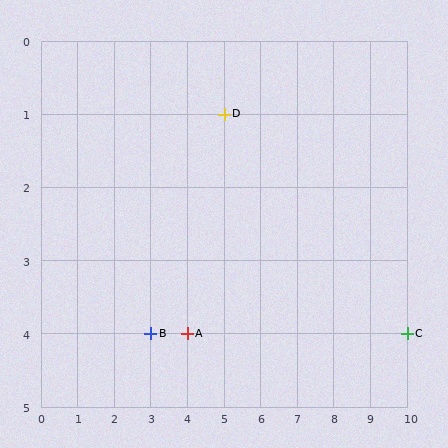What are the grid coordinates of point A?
Point A is at grid coordinates (4, 4).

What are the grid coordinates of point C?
Point C is at grid coordinates (10, 4).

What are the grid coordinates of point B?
Point B is at grid coordinates (3, 4).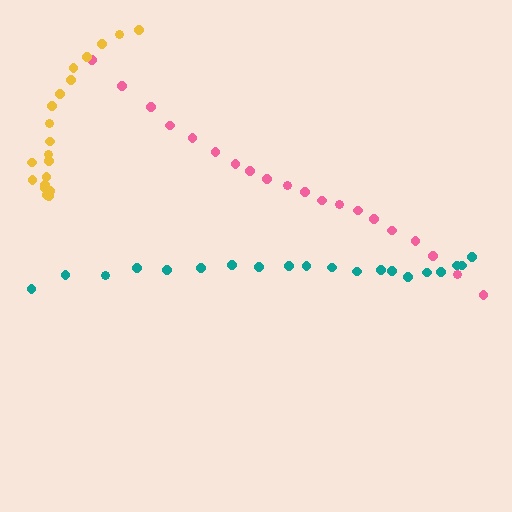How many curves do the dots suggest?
There are 3 distinct paths.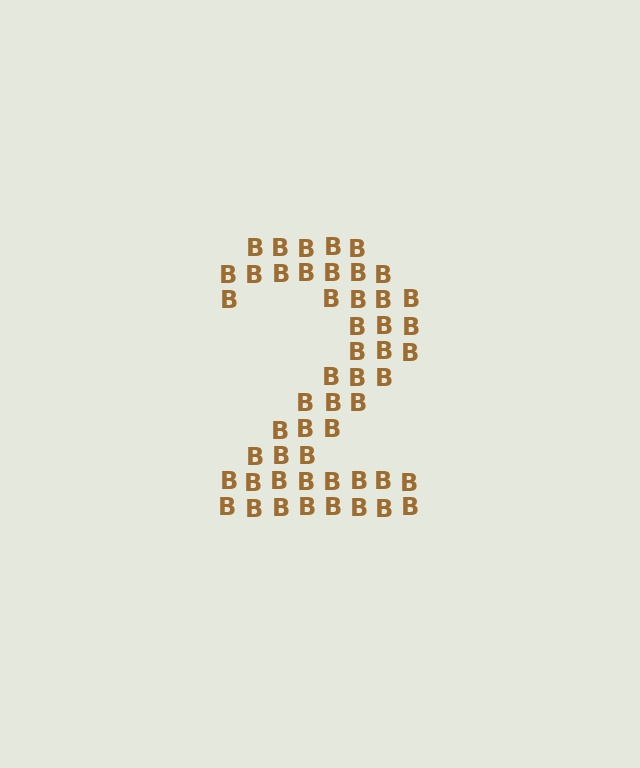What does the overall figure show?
The overall figure shows the digit 2.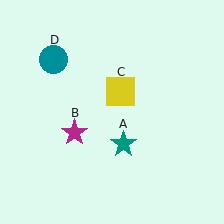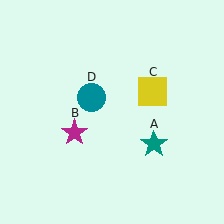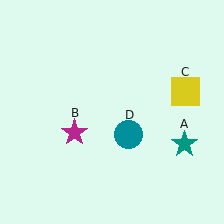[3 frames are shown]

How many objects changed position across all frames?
3 objects changed position: teal star (object A), yellow square (object C), teal circle (object D).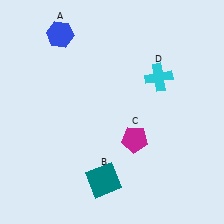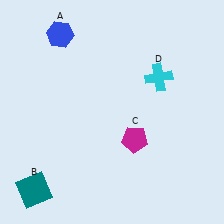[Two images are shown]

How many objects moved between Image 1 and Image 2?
1 object moved between the two images.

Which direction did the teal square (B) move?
The teal square (B) moved left.